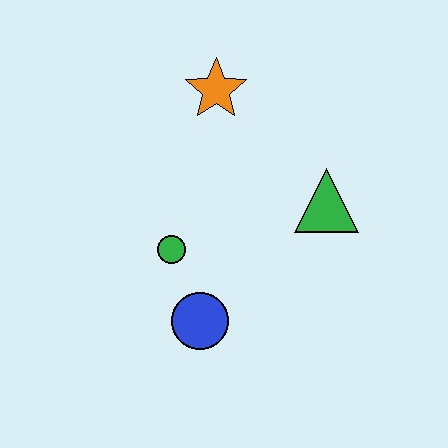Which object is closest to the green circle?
The blue circle is closest to the green circle.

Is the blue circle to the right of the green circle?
Yes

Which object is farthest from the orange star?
The blue circle is farthest from the orange star.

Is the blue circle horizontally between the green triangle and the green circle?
Yes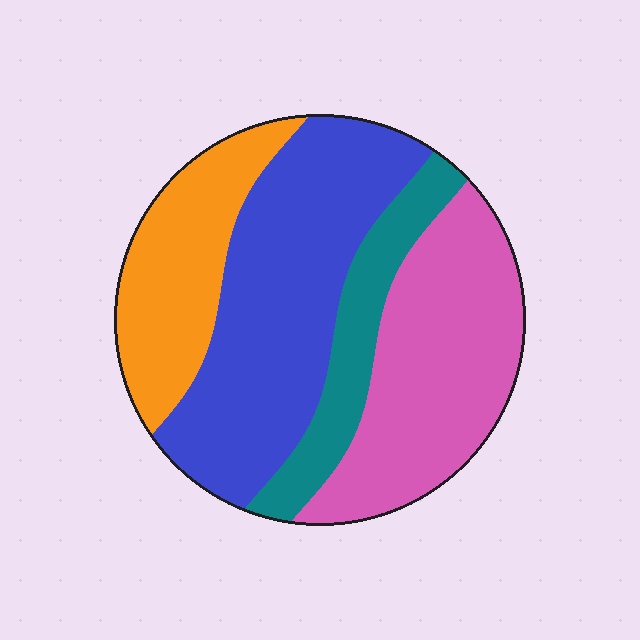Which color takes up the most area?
Blue, at roughly 35%.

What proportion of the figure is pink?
Pink covers around 30% of the figure.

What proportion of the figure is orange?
Orange takes up less than a quarter of the figure.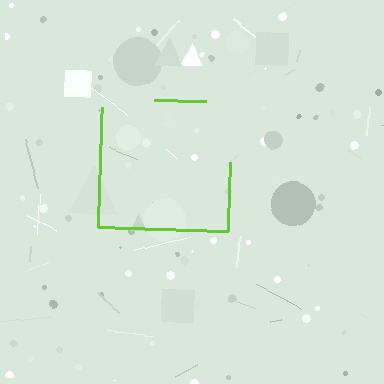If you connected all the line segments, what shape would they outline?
They would outline a square.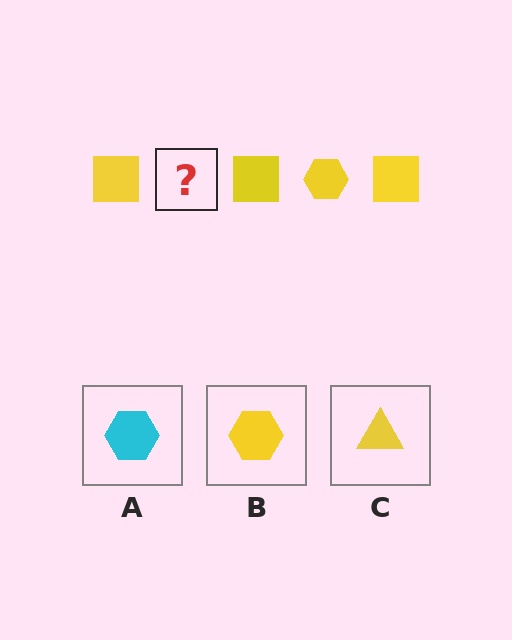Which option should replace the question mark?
Option B.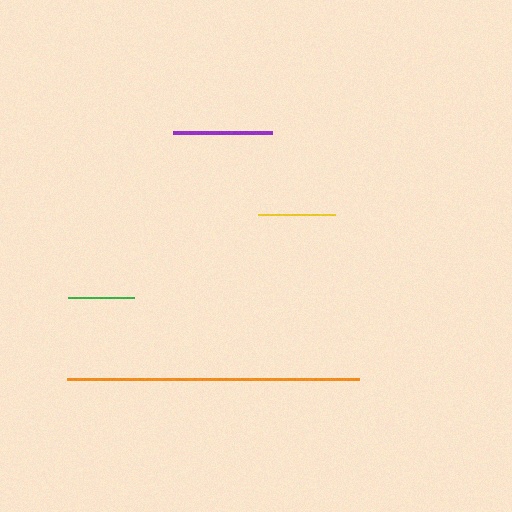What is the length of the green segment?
The green segment is approximately 66 pixels long.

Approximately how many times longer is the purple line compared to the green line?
The purple line is approximately 1.5 times the length of the green line.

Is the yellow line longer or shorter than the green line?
The yellow line is longer than the green line.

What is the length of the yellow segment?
The yellow segment is approximately 76 pixels long.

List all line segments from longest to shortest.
From longest to shortest: orange, purple, yellow, green.